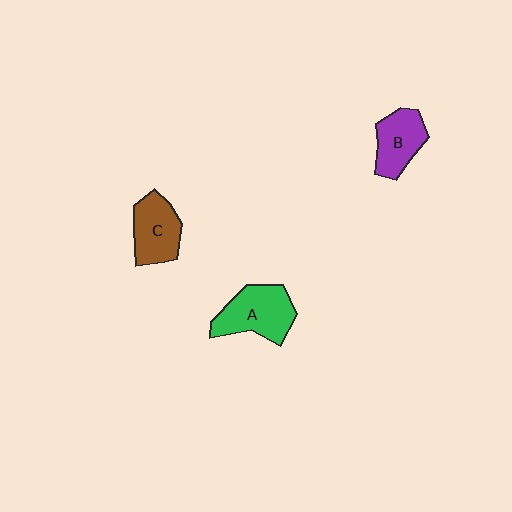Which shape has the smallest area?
Shape B (purple).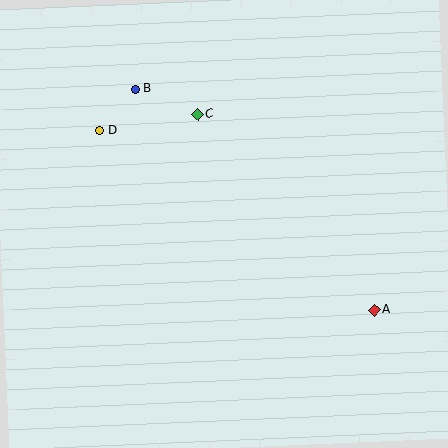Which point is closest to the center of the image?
Point C at (198, 114) is closest to the center.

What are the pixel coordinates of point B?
Point B is at (135, 89).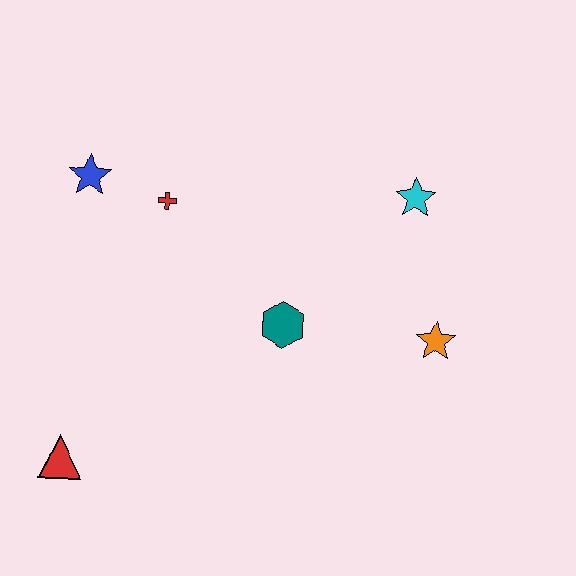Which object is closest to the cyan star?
The orange star is closest to the cyan star.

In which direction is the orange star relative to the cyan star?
The orange star is below the cyan star.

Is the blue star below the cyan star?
No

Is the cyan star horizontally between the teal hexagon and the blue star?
No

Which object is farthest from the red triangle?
The cyan star is farthest from the red triangle.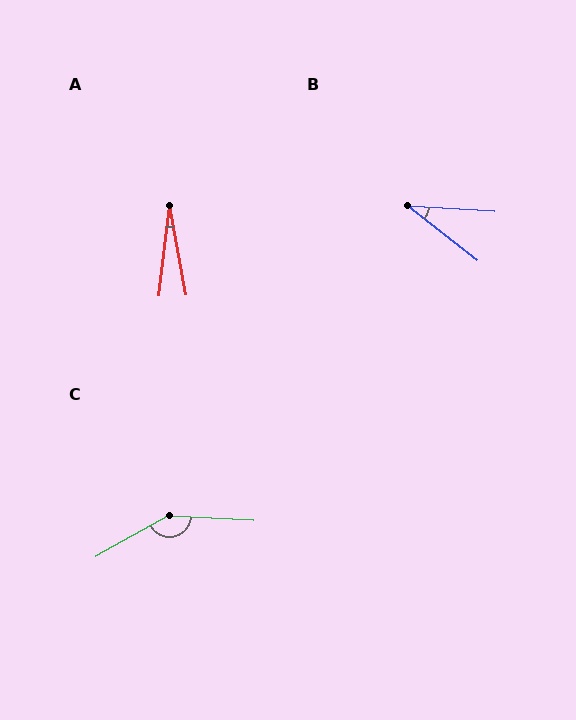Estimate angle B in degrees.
Approximately 34 degrees.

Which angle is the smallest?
A, at approximately 17 degrees.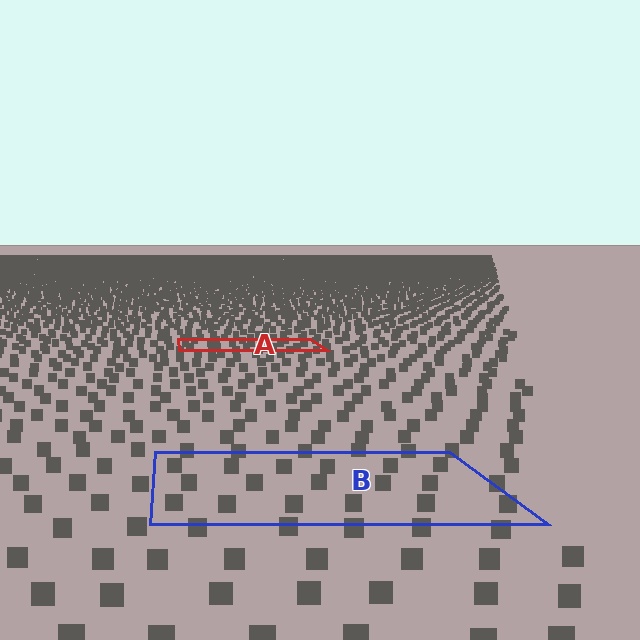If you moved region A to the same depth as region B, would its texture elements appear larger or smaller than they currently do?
They would appear larger. At a closer depth, the same texture elements are projected at a bigger on-screen size.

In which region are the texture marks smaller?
The texture marks are smaller in region A, because it is farther away.